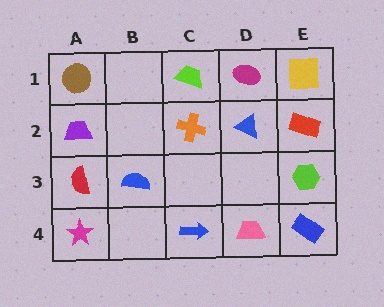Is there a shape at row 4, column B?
No, that cell is empty.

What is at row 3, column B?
A blue semicircle.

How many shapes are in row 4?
4 shapes.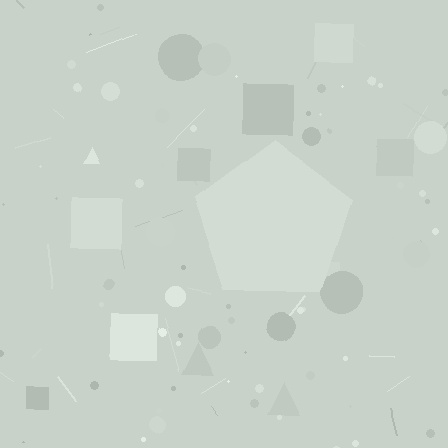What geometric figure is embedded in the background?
A pentagon is embedded in the background.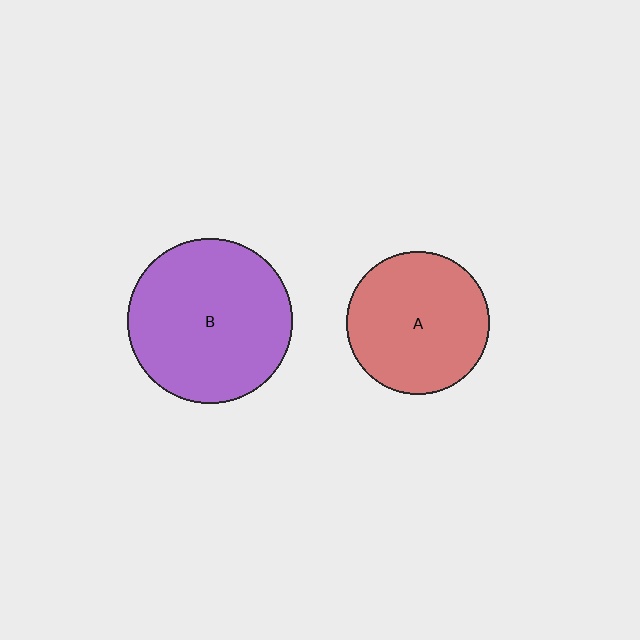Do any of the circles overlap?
No, none of the circles overlap.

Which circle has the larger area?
Circle B (purple).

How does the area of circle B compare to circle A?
Approximately 1.3 times.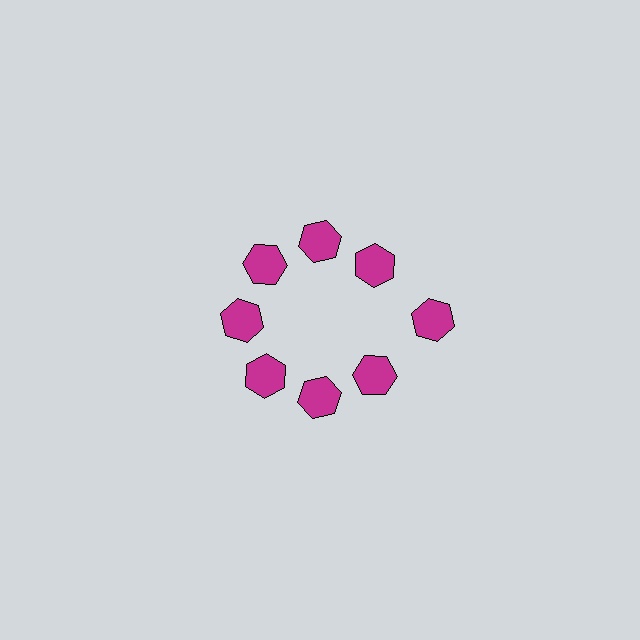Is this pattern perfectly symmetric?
No. The 8 magenta hexagons are arranged in a ring, but one element near the 3 o'clock position is pushed outward from the center, breaking the 8-fold rotational symmetry.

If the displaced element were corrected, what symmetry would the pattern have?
It would have 8-fold rotational symmetry — the pattern would map onto itself every 45 degrees.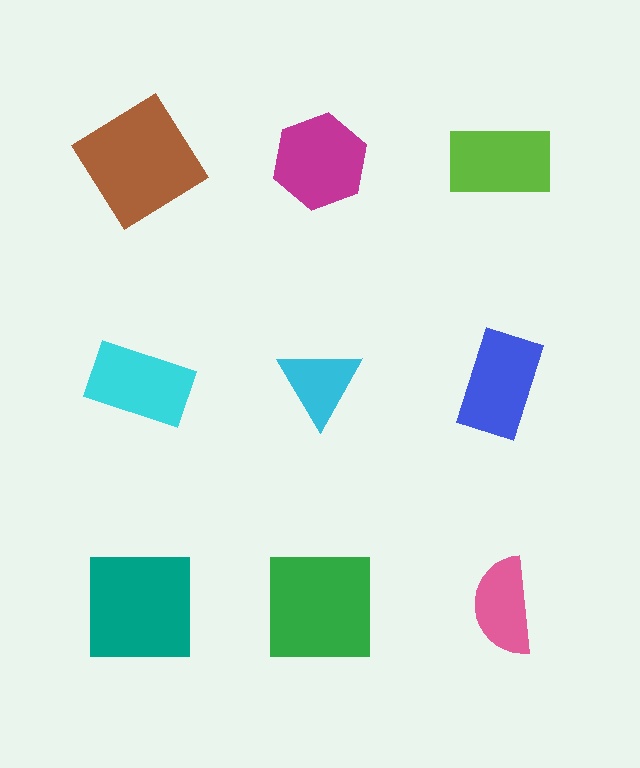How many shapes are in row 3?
3 shapes.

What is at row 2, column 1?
A cyan rectangle.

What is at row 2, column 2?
A cyan triangle.